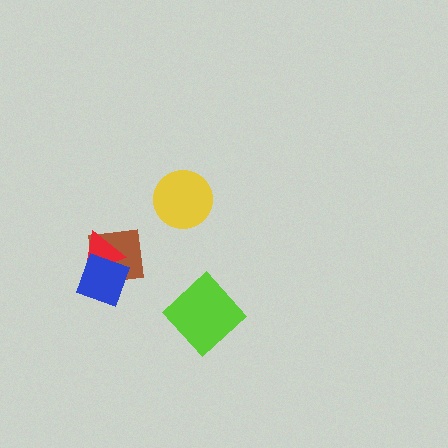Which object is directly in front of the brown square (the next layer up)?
The red triangle is directly in front of the brown square.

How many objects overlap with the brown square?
2 objects overlap with the brown square.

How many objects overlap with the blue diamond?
2 objects overlap with the blue diamond.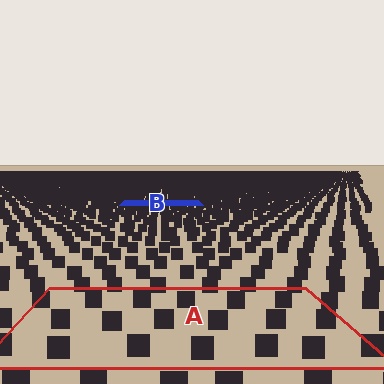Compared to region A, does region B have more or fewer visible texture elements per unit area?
Region B has more texture elements per unit area — they are packed more densely because it is farther away.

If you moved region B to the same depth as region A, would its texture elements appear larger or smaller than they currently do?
They would appear larger. At a closer depth, the same texture elements are projected at a bigger on-screen size.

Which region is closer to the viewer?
Region A is closer. The texture elements there are larger and more spread out.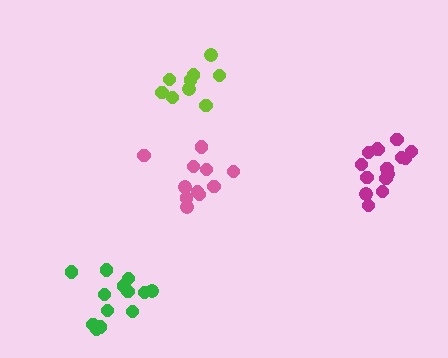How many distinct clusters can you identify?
There are 4 distinct clusters.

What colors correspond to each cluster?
The clusters are colored: magenta, green, pink, lime.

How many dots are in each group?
Group 1: 15 dots, Group 2: 13 dots, Group 3: 11 dots, Group 4: 9 dots (48 total).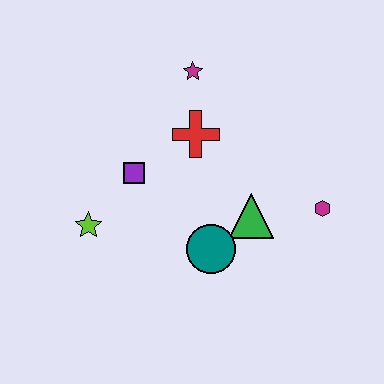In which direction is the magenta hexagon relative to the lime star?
The magenta hexagon is to the right of the lime star.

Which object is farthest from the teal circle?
The magenta star is farthest from the teal circle.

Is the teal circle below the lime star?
Yes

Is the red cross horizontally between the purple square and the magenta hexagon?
Yes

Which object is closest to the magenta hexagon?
The green triangle is closest to the magenta hexagon.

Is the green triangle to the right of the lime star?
Yes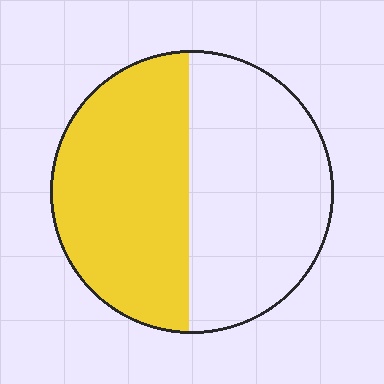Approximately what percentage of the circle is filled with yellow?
Approximately 50%.